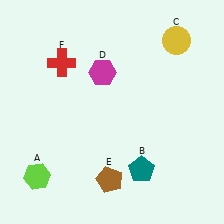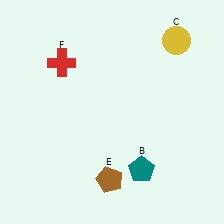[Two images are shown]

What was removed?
The magenta hexagon (D), the lime hexagon (A) were removed in Image 2.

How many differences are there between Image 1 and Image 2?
There are 2 differences between the two images.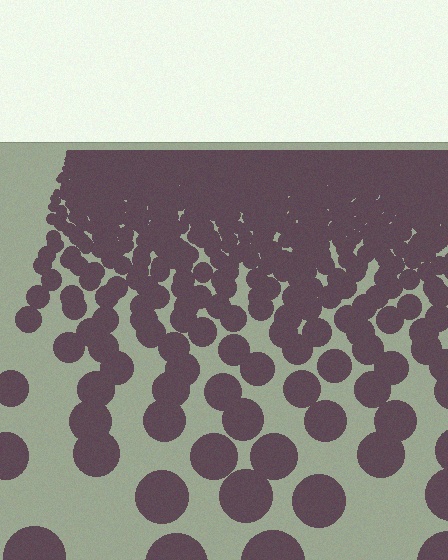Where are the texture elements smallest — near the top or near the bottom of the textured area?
Near the top.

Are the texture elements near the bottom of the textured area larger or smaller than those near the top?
Larger. Near the bottom, elements are closer to the viewer and appear at a bigger on-screen size.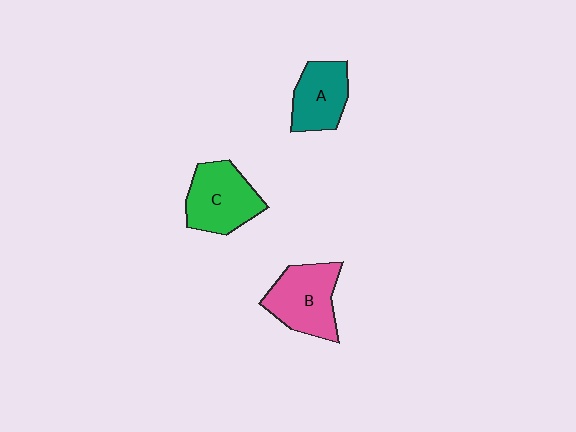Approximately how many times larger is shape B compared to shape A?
Approximately 1.3 times.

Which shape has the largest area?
Shape B (pink).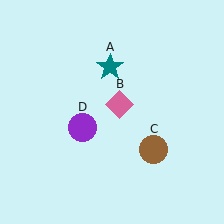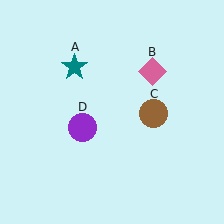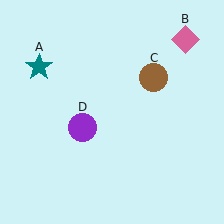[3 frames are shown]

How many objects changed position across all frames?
3 objects changed position: teal star (object A), pink diamond (object B), brown circle (object C).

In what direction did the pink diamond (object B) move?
The pink diamond (object B) moved up and to the right.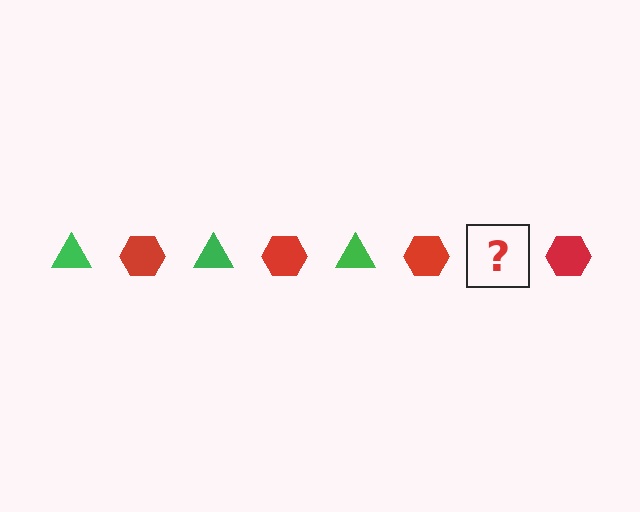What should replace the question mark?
The question mark should be replaced with a green triangle.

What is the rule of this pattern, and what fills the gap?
The rule is that the pattern alternates between green triangle and red hexagon. The gap should be filled with a green triangle.